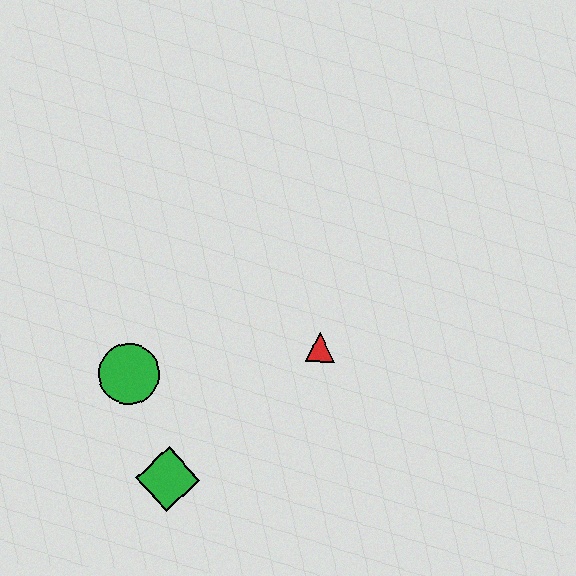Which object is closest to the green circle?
The green diamond is closest to the green circle.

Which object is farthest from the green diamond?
The red triangle is farthest from the green diamond.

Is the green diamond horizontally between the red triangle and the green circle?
Yes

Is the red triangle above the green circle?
Yes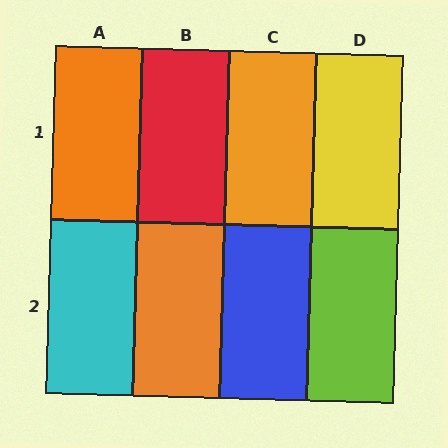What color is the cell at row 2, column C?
Blue.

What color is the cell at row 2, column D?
Lime.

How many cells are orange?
3 cells are orange.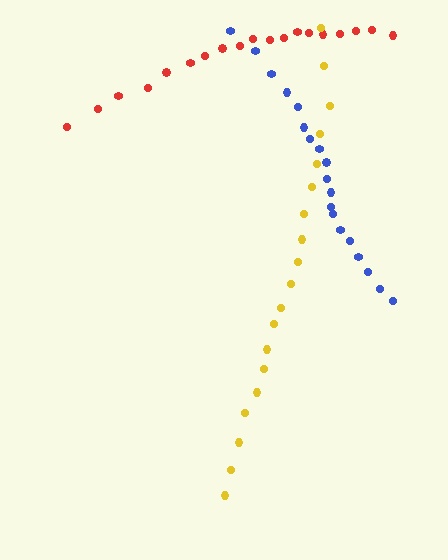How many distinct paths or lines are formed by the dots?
There are 3 distinct paths.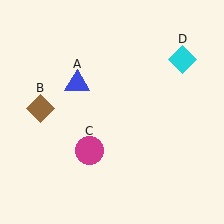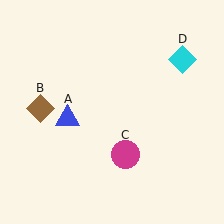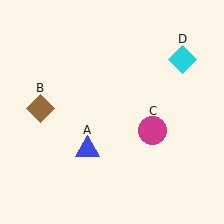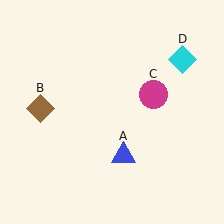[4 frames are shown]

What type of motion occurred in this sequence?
The blue triangle (object A), magenta circle (object C) rotated counterclockwise around the center of the scene.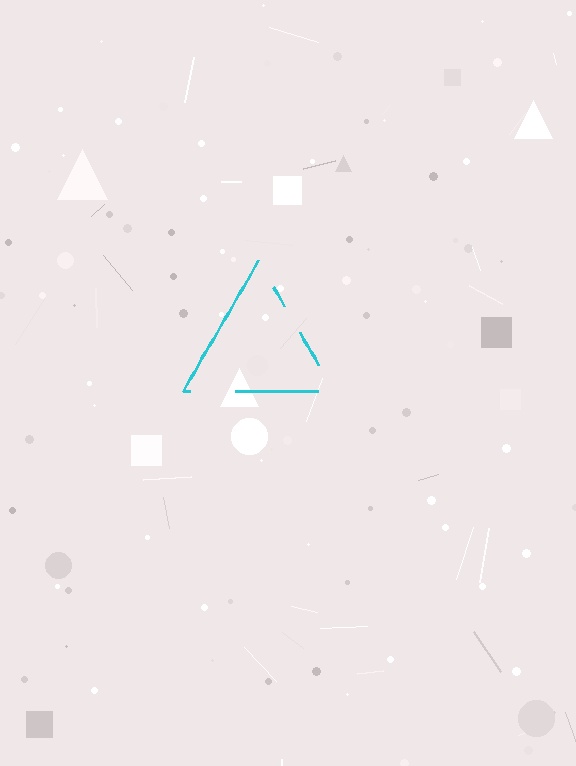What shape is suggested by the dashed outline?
The dashed outline suggests a triangle.